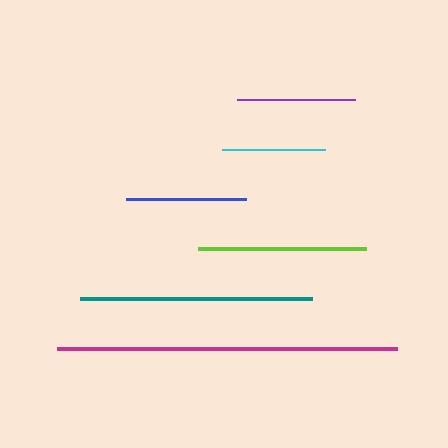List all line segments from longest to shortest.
From longest to shortest: magenta, teal, lime, blue, purple, cyan.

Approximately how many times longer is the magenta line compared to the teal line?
The magenta line is approximately 1.5 times the length of the teal line.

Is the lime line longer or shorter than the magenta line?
The magenta line is longer than the lime line.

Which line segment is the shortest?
The cyan line is the shortest at approximately 103 pixels.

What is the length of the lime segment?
The lime segment is approximately 168 pixels long.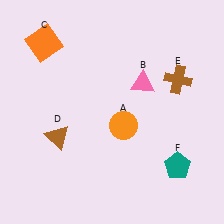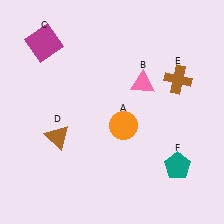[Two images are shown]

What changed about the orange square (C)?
In Image 1, C is orange. In Image 2, it changed to magenta.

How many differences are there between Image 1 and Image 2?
There is 1 difference between the two images.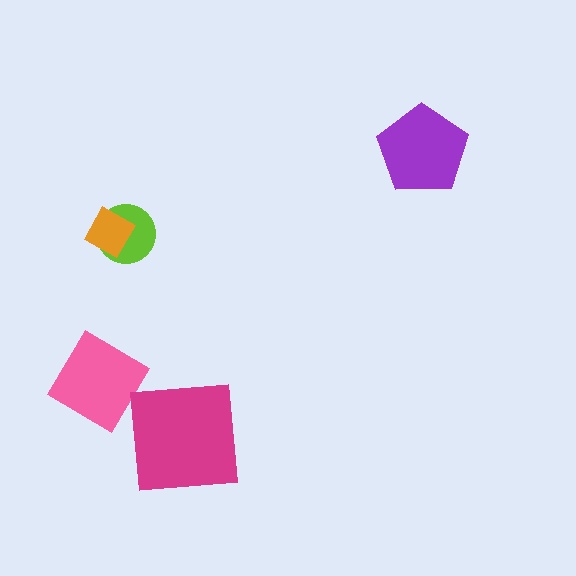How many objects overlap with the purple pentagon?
0 objects overlap with the purple pentagon.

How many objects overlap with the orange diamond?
1 object overlaps with the orange diamond.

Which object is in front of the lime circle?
The orange diamond is in front of the lime circle.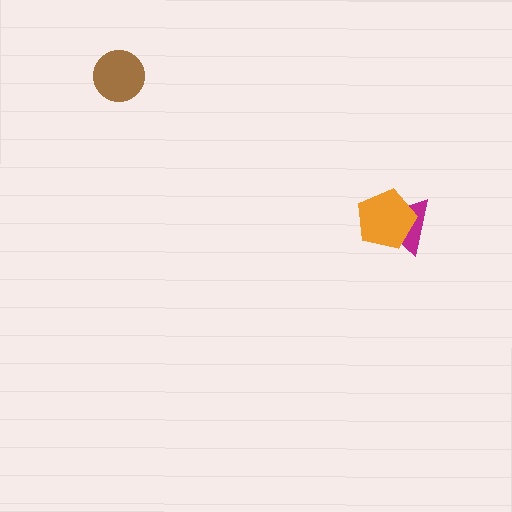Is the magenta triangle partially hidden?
Yes, it is partially covered by another shape.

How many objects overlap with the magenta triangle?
1 object overlaps with the magenta triangle.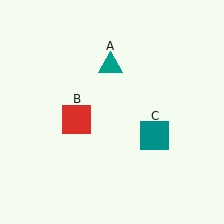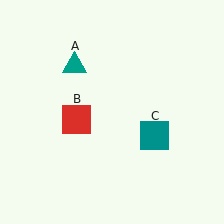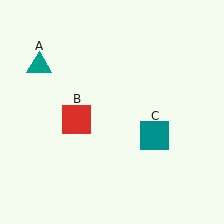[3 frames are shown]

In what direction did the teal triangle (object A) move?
The teal triangle (object A) moved left.